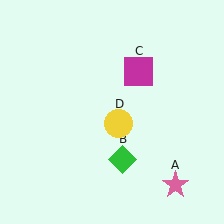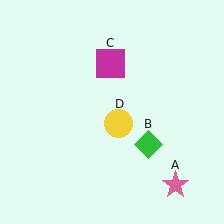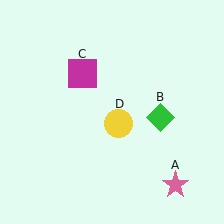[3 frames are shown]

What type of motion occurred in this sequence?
The green diamond (object B), magenta square (object C) rotated counterclockwise around the center of the scene.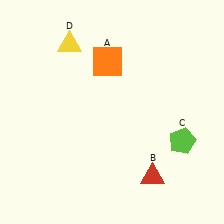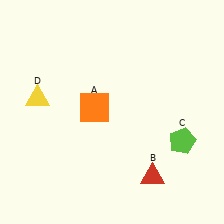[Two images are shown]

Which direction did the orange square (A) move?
The orange square (A) moved down.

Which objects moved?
The objects that moved are: the orange square (A), the yellow triangle (D).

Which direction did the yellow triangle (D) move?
The yellow triangle (D) moved down.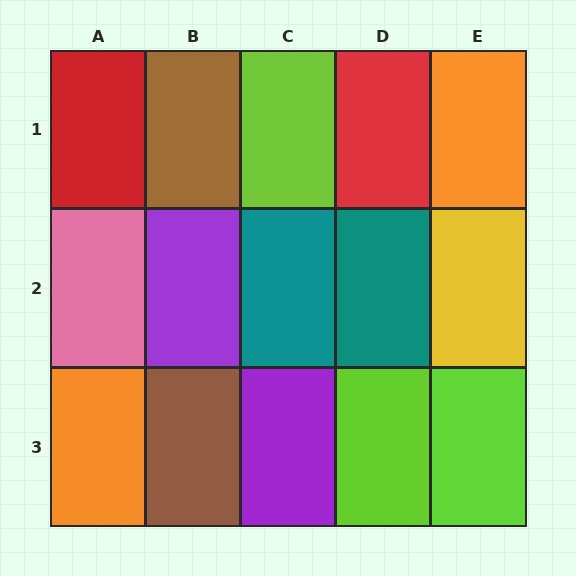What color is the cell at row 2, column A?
Pink.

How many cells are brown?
2 cells are brown.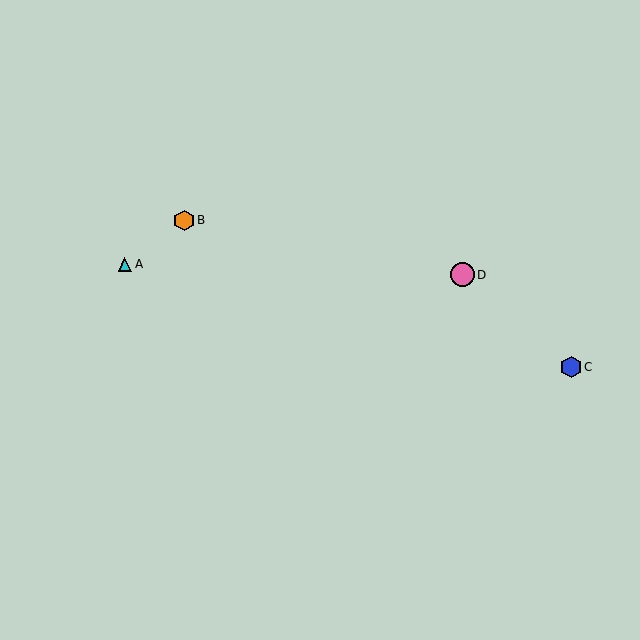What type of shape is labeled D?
Shape D is a pink circle.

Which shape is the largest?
The pink circle (labeled D) is the largest.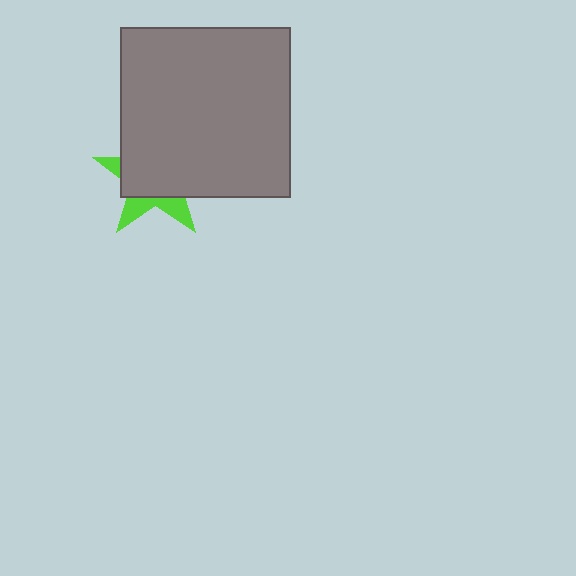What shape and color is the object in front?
The object in front is a gray square.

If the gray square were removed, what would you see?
You would see the complete lime star.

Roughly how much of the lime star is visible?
A small part of it is visible (roughly 31%).